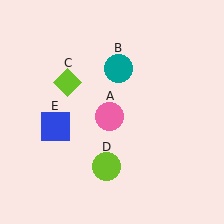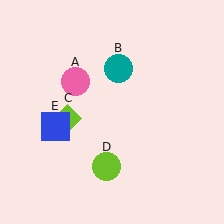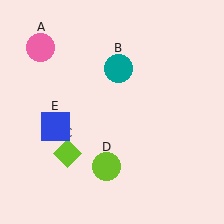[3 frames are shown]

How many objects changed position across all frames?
2 objects changed position: pink circle (object A), lime diamond (object C).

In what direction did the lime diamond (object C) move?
The lime diamond (object C) moved down.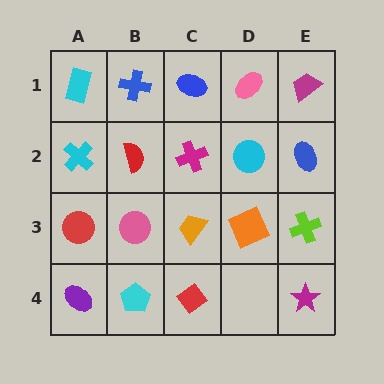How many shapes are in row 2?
5 shapes.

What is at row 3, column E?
A lime cross.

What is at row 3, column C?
An orange trapezoid.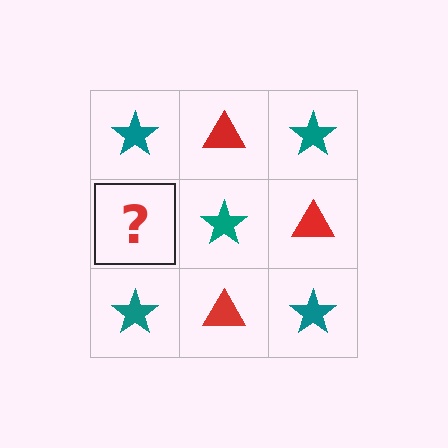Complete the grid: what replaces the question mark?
The question mark should be replaced with a red triangle.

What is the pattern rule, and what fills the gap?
The rule is that it alternates teal star and red triangle in a checkerboard pattern. The gap should be filled with a red triangle.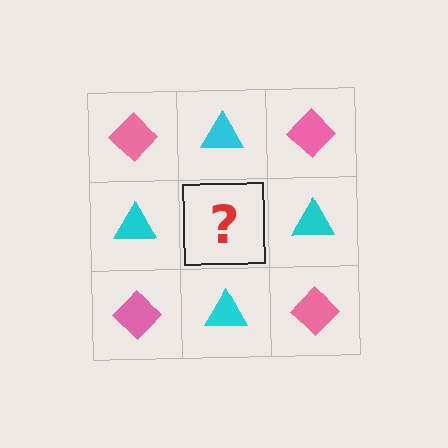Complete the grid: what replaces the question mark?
The question mark should be replaced with a pink diamond.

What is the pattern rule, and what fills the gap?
The rule is that it alternates pink diamond and cyan triangle in a checkerboard pattern. The gap should be filled with a pink diamond.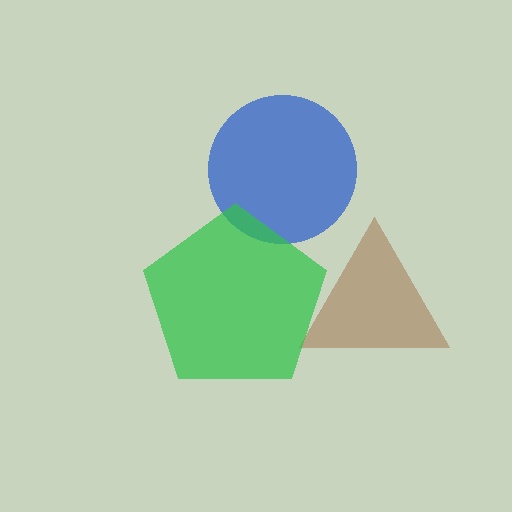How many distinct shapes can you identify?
There are 3 distinct shapes: a blue circle, a brown triangle, a green pentagon.